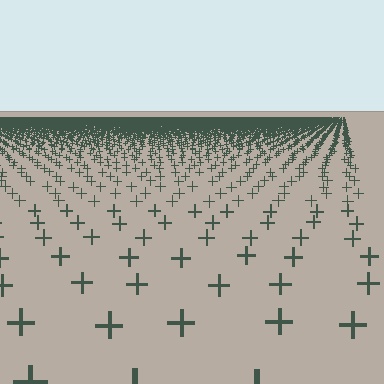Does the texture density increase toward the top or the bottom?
Density increases toward the top.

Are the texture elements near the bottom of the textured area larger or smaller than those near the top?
Larger. Near the bottom, elements are closer to the viewer and appear at a bigger on-screen size.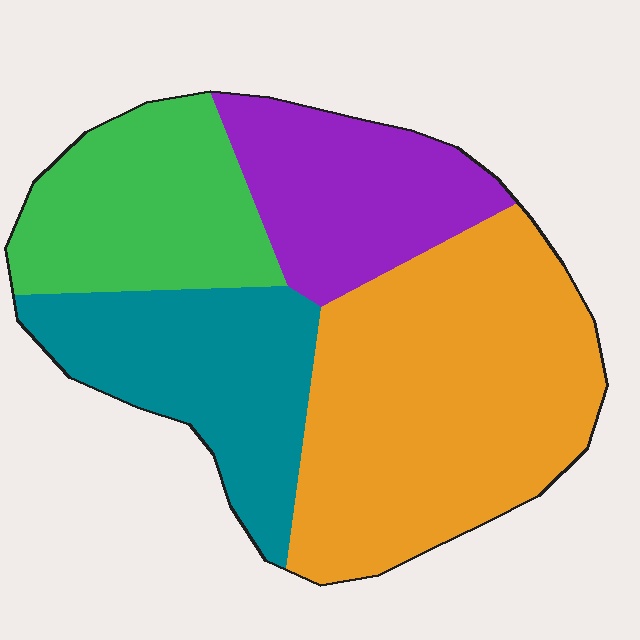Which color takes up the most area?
Orange, at roughly 40%.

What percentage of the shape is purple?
Purple takes up about one sixth (1/6) of the shape.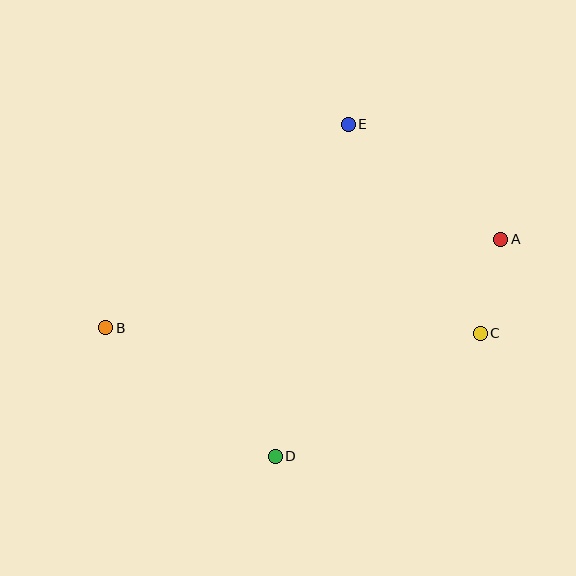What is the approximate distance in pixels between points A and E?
The distance between A and E is approximately 191 pixels.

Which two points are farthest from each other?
Points A and B are farthest from each other.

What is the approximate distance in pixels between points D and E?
The distance between D and E is approximately 340 pixels.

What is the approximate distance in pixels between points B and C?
The distance between B and C is approximately 375 pixels.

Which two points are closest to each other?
Points A and C are closest to each other.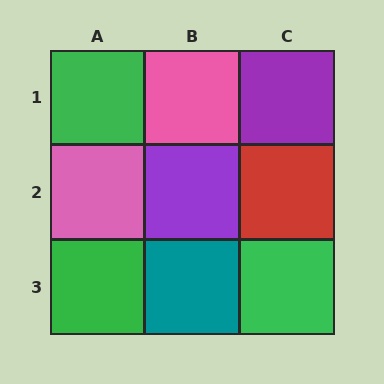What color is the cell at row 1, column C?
Purple.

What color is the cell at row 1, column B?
Pink.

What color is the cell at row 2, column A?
Pink.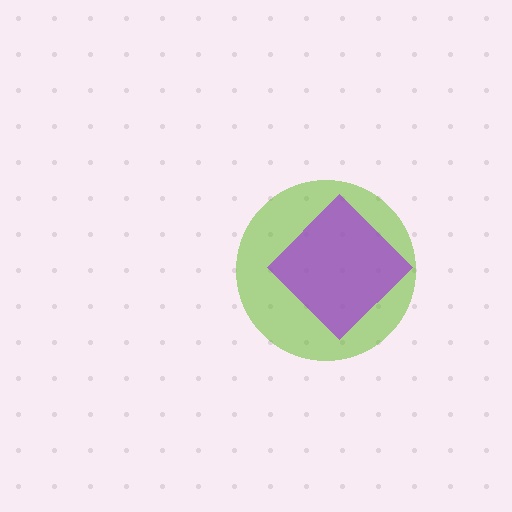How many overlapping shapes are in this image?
There are 2 overlapping shapes in the image.